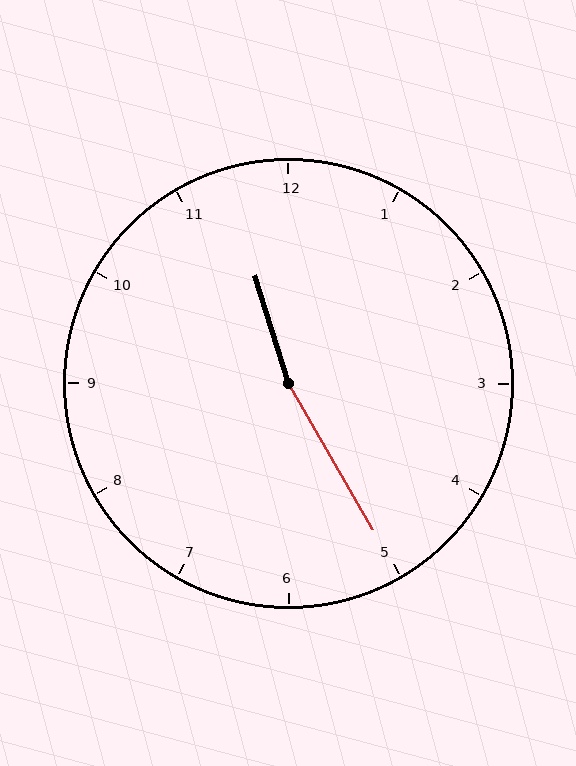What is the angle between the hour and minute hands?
Approximately 168 degrees.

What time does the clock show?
11:25.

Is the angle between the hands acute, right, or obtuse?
It is obtuse.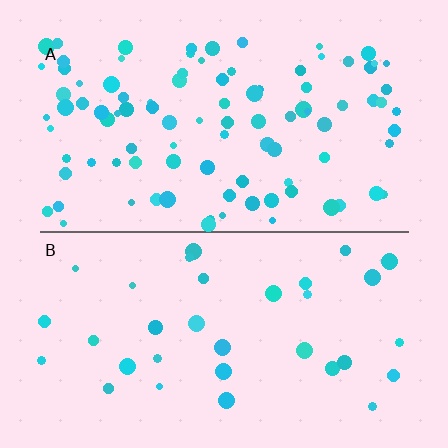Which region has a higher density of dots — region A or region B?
A (the top).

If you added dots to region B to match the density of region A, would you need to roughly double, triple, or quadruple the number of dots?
Approximately triple.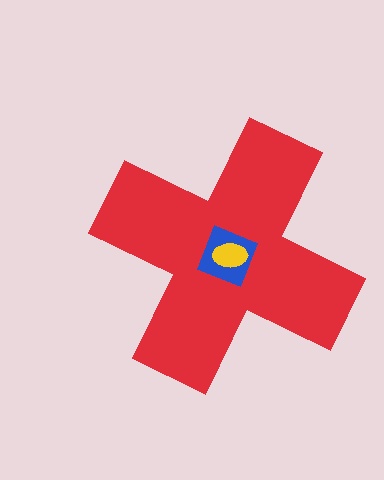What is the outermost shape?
The red cross.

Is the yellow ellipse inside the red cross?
Yes.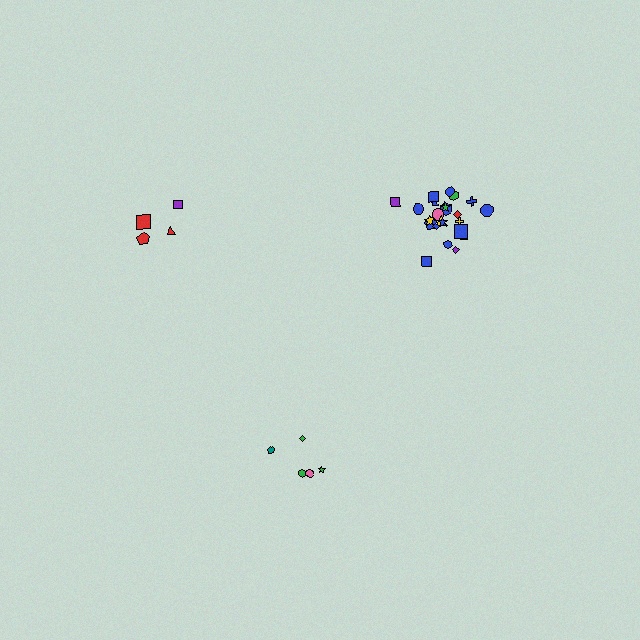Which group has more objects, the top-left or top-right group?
The top-right group.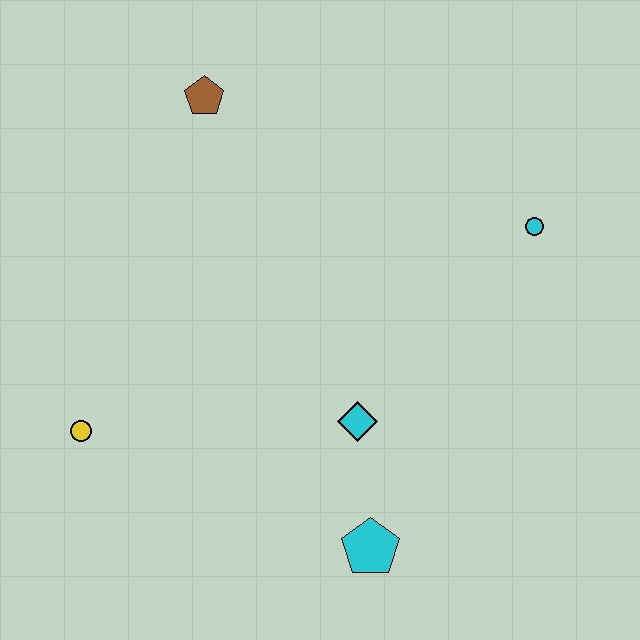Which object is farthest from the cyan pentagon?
The brown pentagon is farthest from the cyan pentagon.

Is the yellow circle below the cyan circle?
Yes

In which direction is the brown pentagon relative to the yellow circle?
The brown pentagon is above the yellow circle.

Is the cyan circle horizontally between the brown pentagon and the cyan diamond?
No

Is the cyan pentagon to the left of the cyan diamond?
No